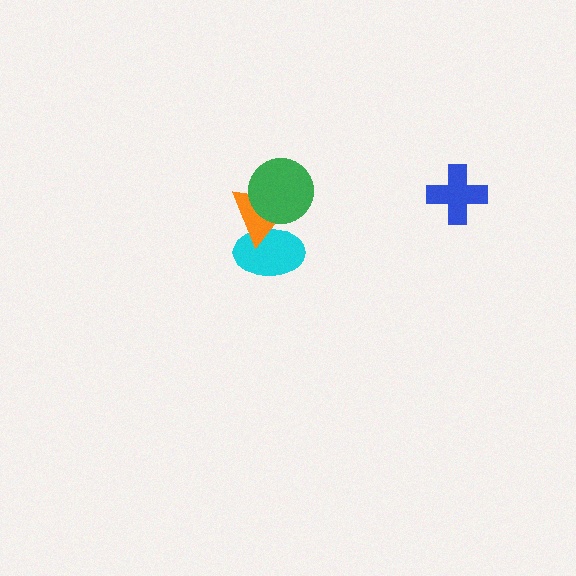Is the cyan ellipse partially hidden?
Yes, it is partially covered by another shape.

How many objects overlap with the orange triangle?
2 objects overlap with the orange triangle.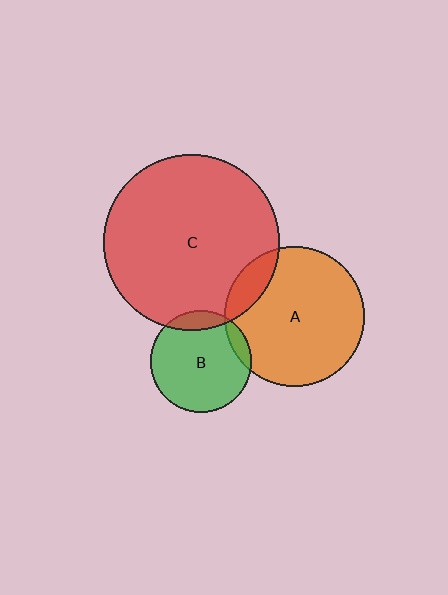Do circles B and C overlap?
Yes.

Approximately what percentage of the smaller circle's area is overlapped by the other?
Approximately 10%.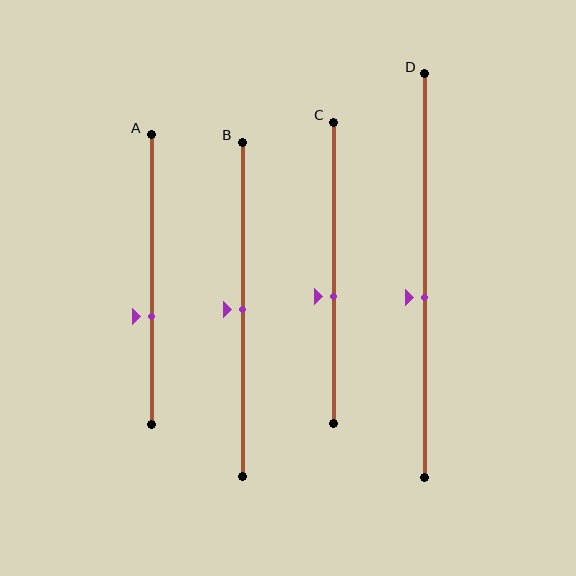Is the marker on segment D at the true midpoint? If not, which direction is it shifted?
No, the marker on segment D is shifted downward by about 6% of the segment length.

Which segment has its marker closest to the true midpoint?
Segment B has its marker closest to the true midpoint.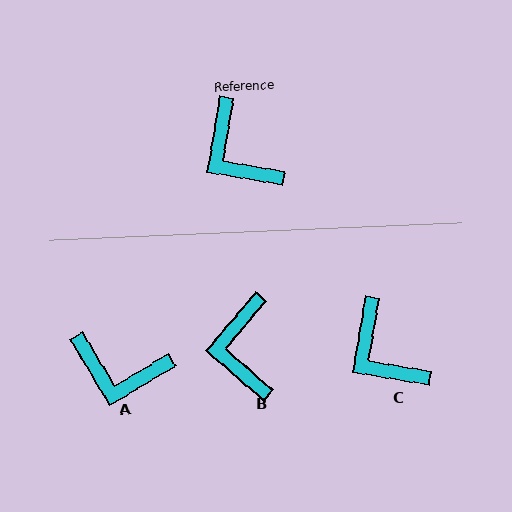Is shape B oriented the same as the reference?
No, it is off by about 31 degrees.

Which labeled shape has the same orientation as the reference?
C.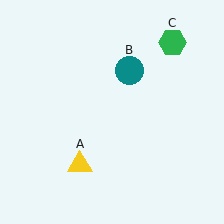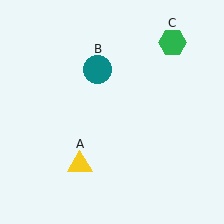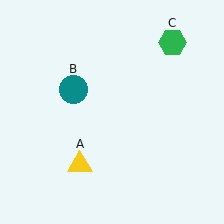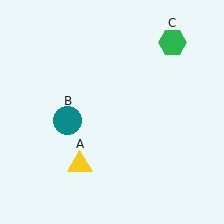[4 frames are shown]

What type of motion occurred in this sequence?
The teal circle (object B) rotated counterclockwise around the center of the scene.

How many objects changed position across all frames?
1 object changed position: teal circle (object B).